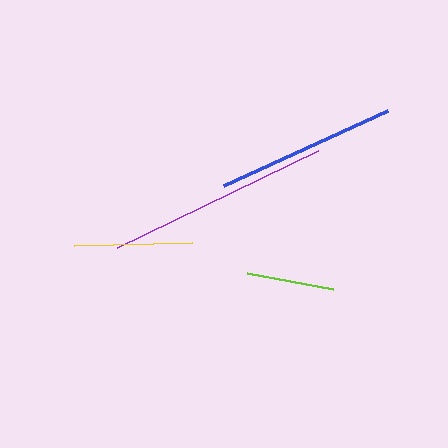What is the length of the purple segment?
The purple segment is approximately 223 pixels long.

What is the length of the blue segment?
The blue segment is approximately 181 pixels long.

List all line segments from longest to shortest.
From longest to shortest: purple, blue, yellow, lime.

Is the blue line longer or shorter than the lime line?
The blue line is longer than the lime line.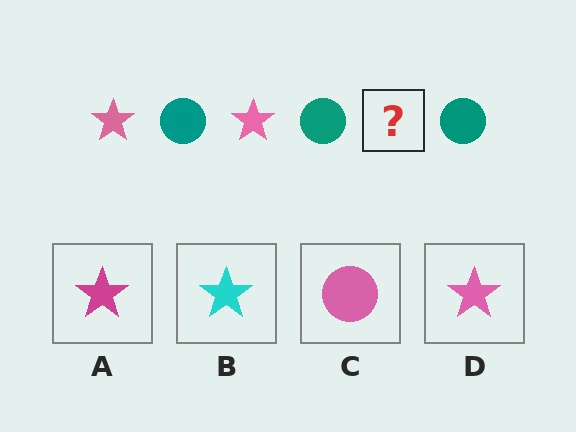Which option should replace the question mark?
Option D.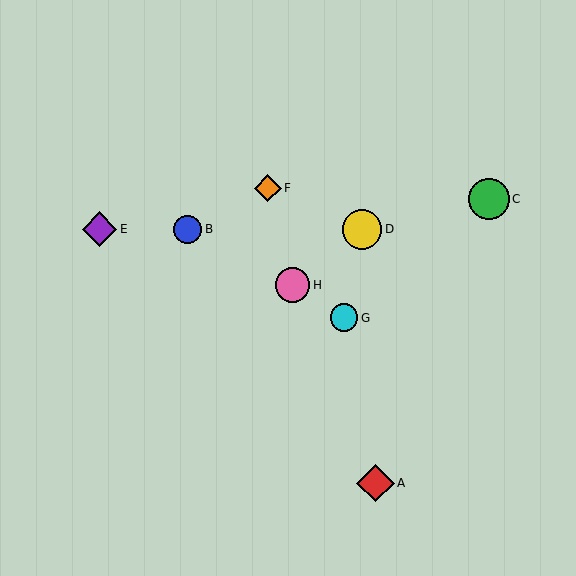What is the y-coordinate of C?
Object C is at y≈199.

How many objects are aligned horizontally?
3 objects (B, D, E) are aligned horizontally.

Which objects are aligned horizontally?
Objects B, D, E are aligned horizontally.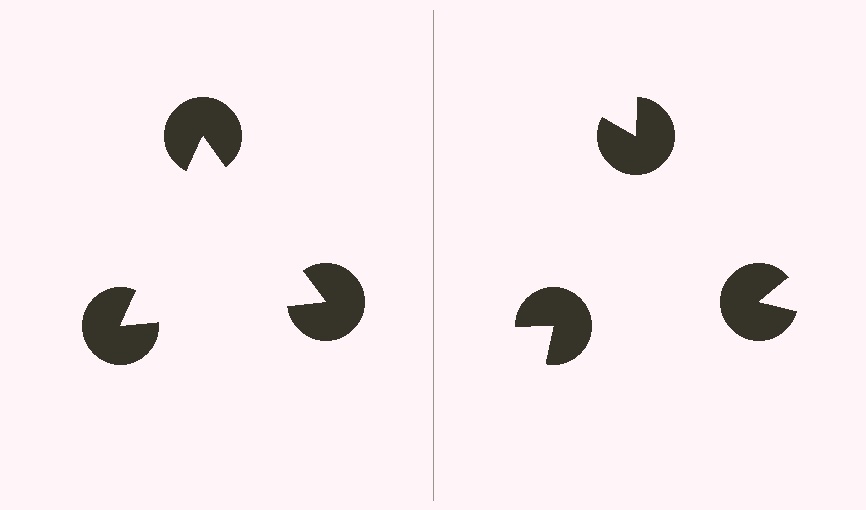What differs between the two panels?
The pac-man discs are positioned identically on both sides; only the wedge orientations differ. On the left they align to a triangle; on the right they are misaligned.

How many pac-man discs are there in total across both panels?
6 — 3 on each side.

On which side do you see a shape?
An illusory triangle appears on the left side. On the right side the wedge cuts are rotated, so no coherent shape forms.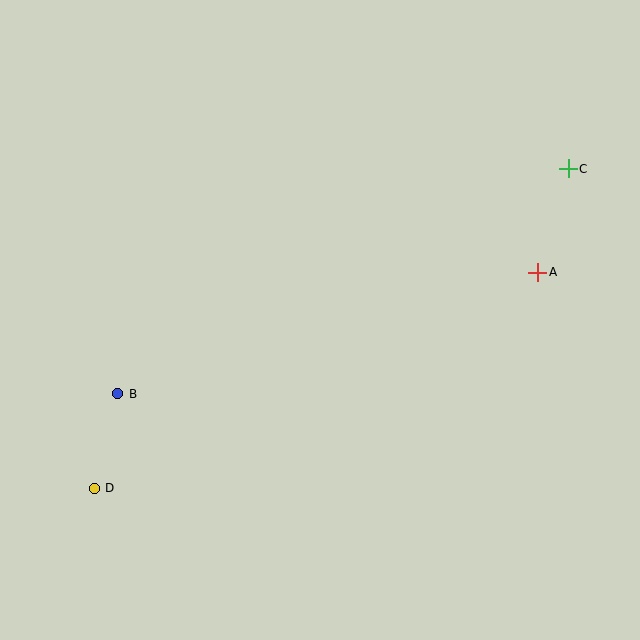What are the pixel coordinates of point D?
Point D is at (94, 488).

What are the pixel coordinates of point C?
Point C is at (568, 169).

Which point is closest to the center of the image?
Point B at (118, 394) is closest to the center.